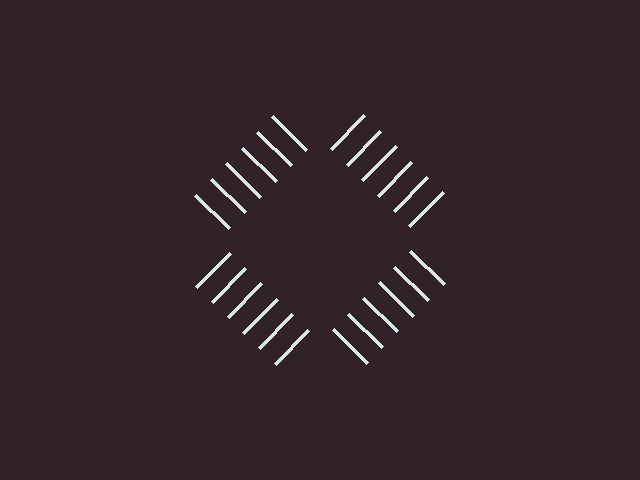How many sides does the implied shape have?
4 sides — the line-ends trace a square.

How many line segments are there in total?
24 — 6 along each of the 4 edges.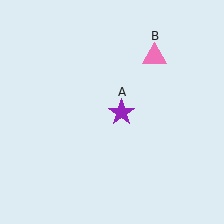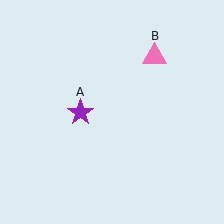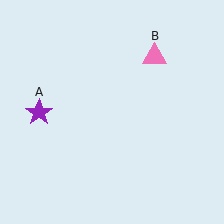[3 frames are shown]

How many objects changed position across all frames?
1 object changed position: purple star (object A).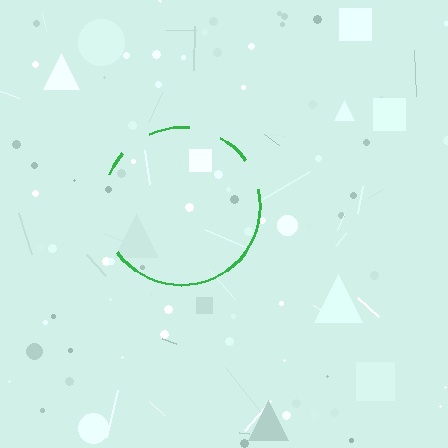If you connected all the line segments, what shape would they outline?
They would outline a circle.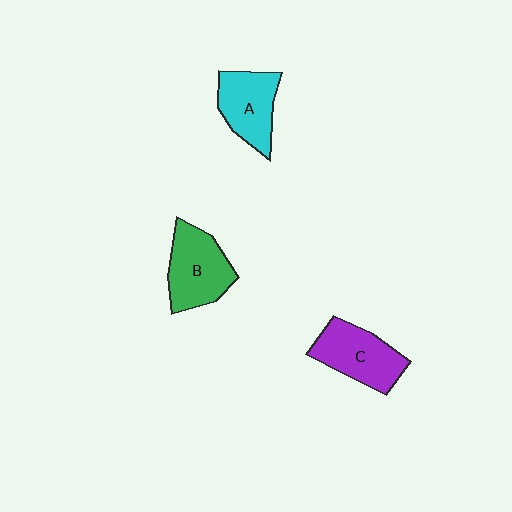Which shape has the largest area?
Shape B (green).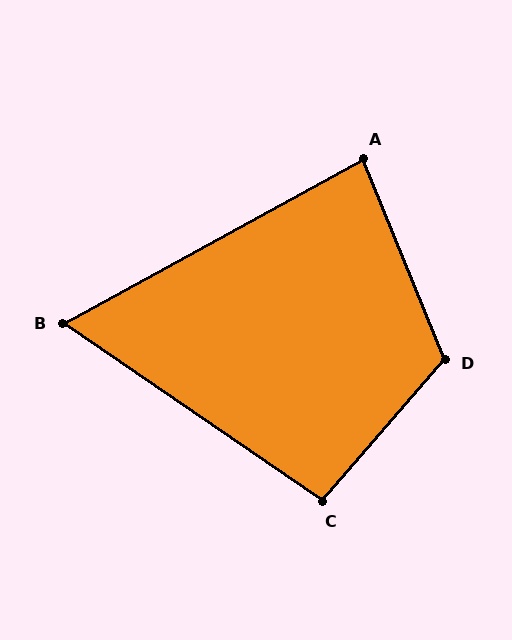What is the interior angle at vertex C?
Approximately 96 degrees (obtuse).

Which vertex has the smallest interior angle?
B, at approximately 63 degrees.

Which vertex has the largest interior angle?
D, at approximately 117 degrees.